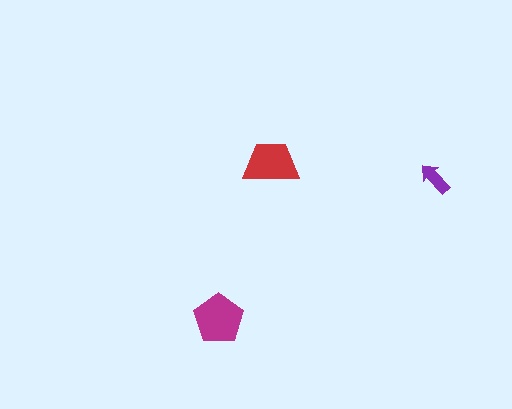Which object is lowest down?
The magenta pentagon is bottommost.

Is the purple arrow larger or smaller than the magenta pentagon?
Smaller.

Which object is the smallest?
The purple arrow.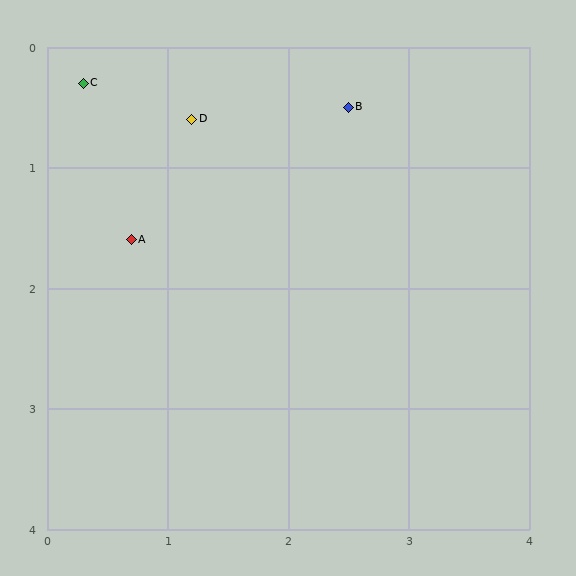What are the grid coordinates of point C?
Point C is at approximately (0.3, 0.3).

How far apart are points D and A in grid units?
Points D and A are about 1.1 grid units apart.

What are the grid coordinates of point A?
Point A is at approximately (0.7, 1.6).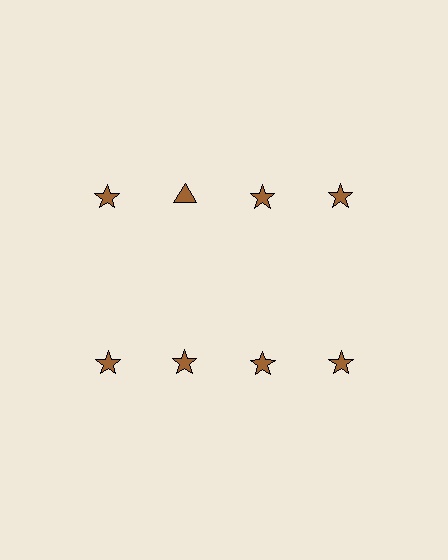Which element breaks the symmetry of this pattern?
The brown triangle in the top row, second from left column breaks the symmetry. All other shapes are brown stars.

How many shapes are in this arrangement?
There are 8 shapes arranged in a grid pattern.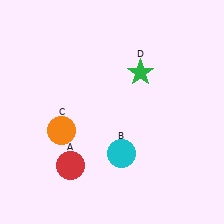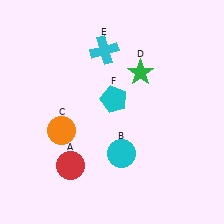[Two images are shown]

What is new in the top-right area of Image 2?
A cyan pentagon (F) was added in the top-right area of Image 2.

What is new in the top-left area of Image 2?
A cyan cross (E) was added in the top-left area of Image 2.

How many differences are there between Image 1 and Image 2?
There are 2 differences between the two images.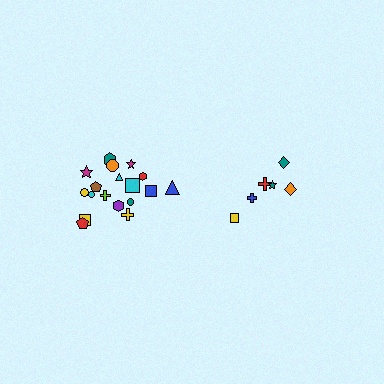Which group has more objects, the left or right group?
The left group.